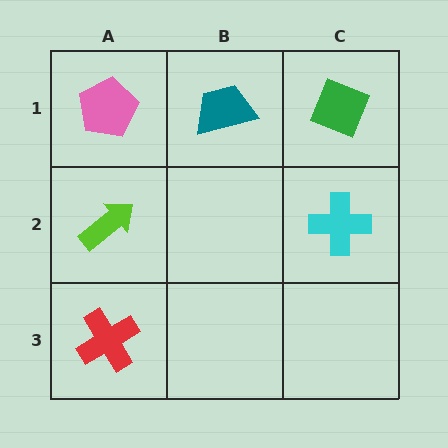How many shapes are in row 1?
3 shapes.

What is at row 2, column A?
A lime arrow.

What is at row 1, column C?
A green diamond.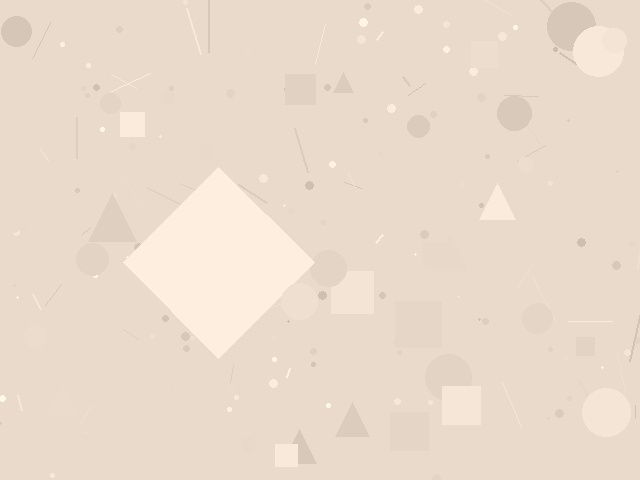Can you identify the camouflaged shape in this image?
The camouflaged shape is a diamond.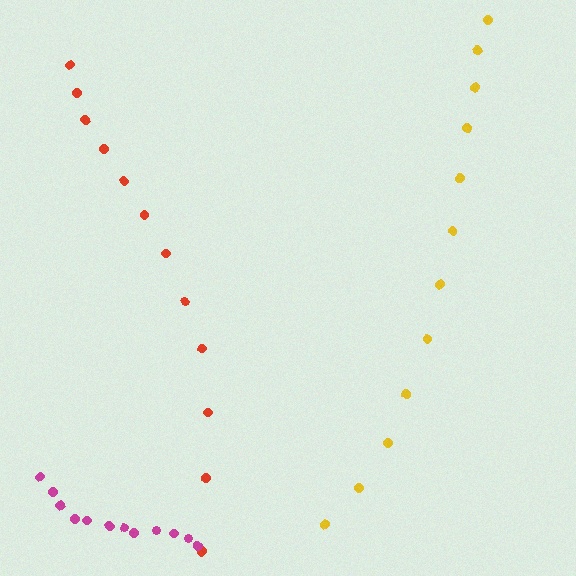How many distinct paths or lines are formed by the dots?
There are 3 distinct paths.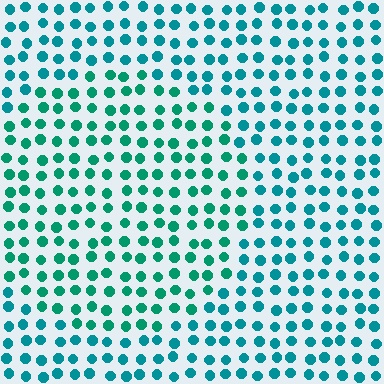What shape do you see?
I see a circle.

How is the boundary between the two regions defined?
The boundary is defined purely by a slight shift in hue (about 21 degrees). Spacing, size, and orientation are identical on both sides.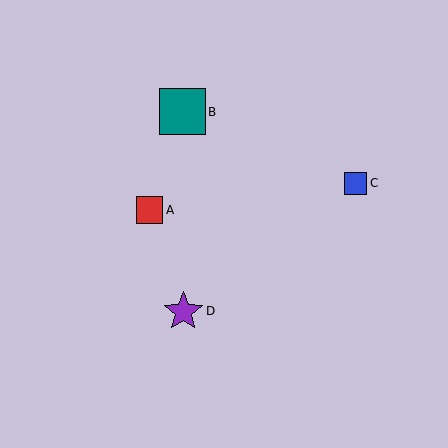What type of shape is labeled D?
Shape D is a purple star.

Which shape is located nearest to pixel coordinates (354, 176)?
The blue square (labeled C) at (356, 183) is nearest to that location.